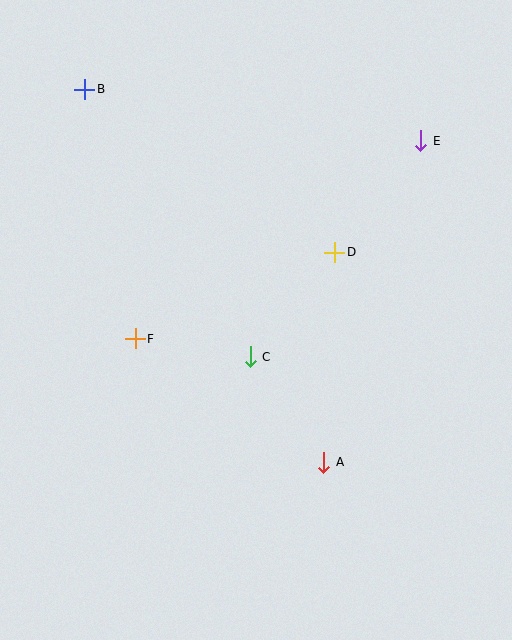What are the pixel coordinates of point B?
Point B is at (85, 89).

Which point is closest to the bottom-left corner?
Point F is closest to the bottom-left corner.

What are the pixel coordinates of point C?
Point C is at (250, 357).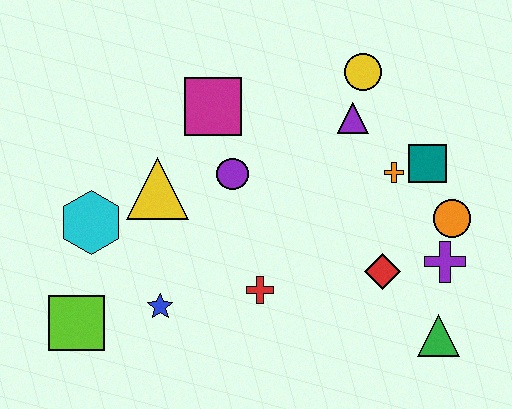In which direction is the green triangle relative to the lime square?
The green triangle is to the right of the lime square.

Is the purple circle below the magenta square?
Yes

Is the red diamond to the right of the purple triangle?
Yes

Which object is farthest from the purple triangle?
The lime square is farthest from the purple triangle.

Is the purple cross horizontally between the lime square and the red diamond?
No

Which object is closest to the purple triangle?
The yellow circle is closest to the purple triangle.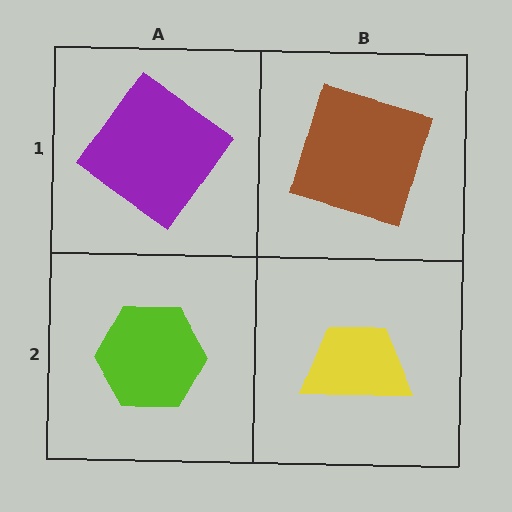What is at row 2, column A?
A lime hexagon.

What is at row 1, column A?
A purple diamond.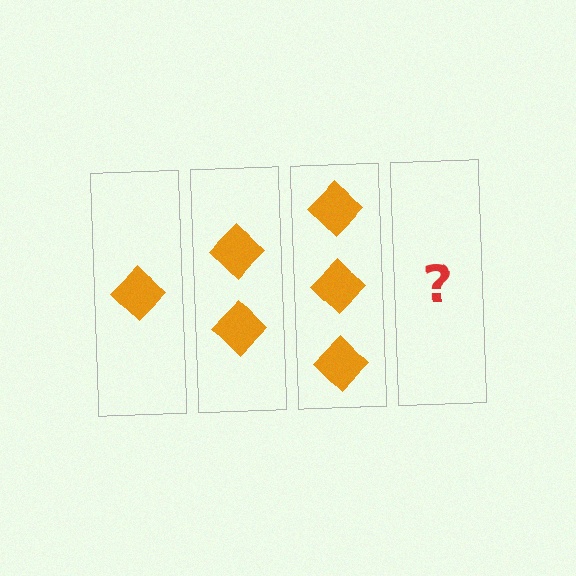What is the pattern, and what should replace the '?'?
The pattern is that each step adds one more diamond. The '?' should be 4 diamonds.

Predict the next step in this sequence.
The next step is 4 diamonds.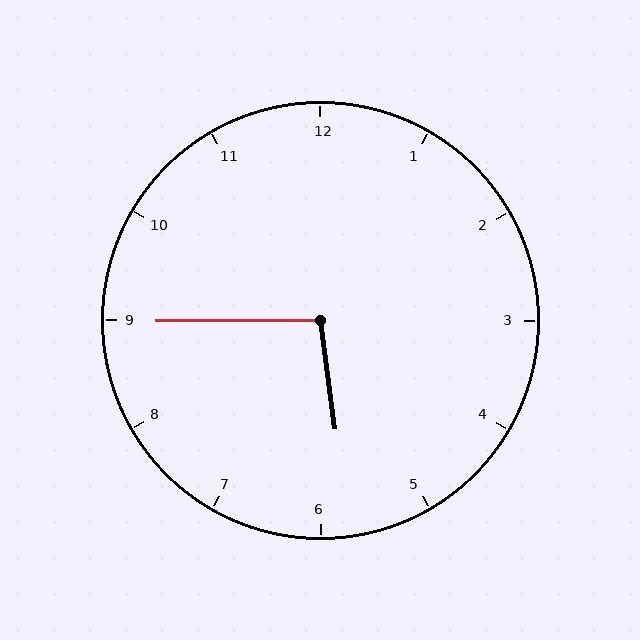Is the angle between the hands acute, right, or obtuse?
It is obtuse.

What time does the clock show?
5:45.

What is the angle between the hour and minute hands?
Approximately 98 degrees.